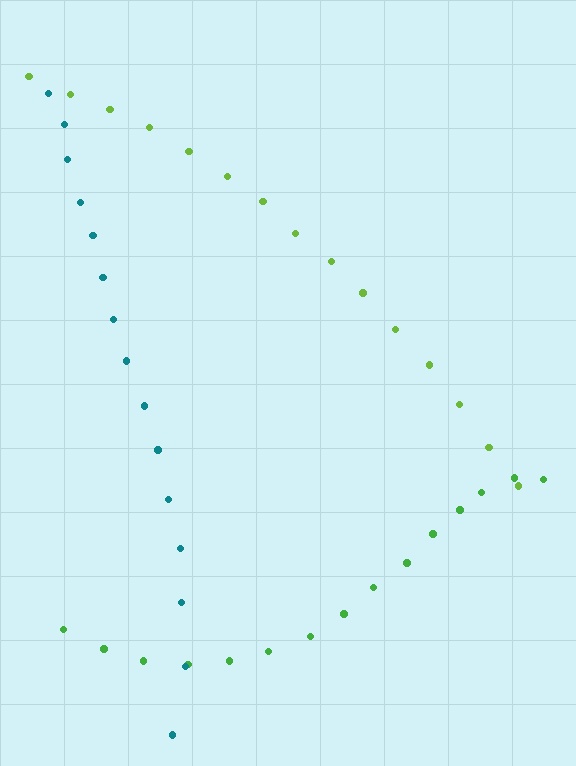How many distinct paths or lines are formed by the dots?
There are 3 distinct paths.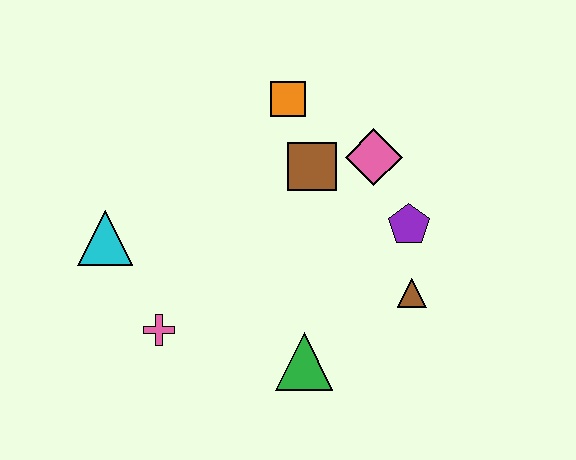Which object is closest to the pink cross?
The cyan triangle is closest to the pink cross.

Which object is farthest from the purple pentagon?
The cyan triangle is farthest from the purple pentagon.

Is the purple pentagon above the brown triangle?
Yes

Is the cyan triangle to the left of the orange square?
Yes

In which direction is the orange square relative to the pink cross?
The orange square is above the pink cross.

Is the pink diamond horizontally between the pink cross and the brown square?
No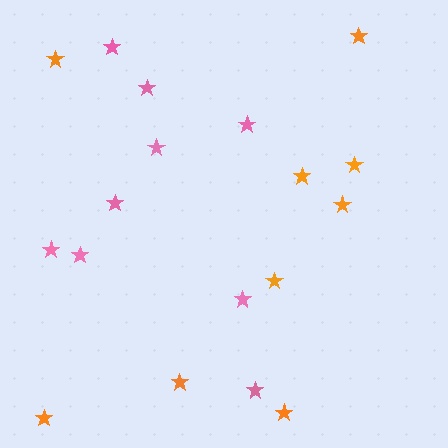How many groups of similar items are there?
There are 2 groups: one group of orange stars (9) and one group of pink stars (9).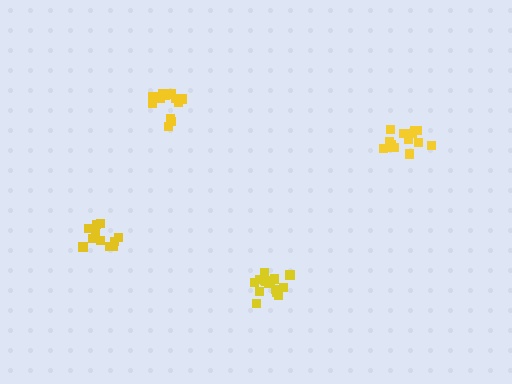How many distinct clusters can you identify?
There are 4 distinct clusters.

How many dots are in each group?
Group 1: 14 dots, Group 2: 15 dots, Group 3: 14 dots, Group 4: 11 dots (54 total).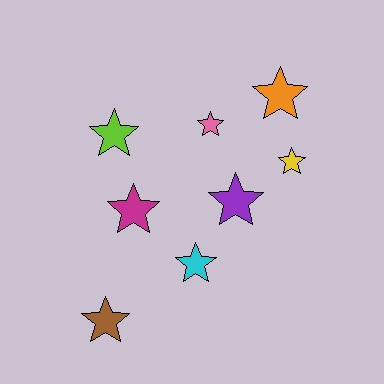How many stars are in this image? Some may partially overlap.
There are 8 stars.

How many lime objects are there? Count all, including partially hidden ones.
There is 1 lime object.